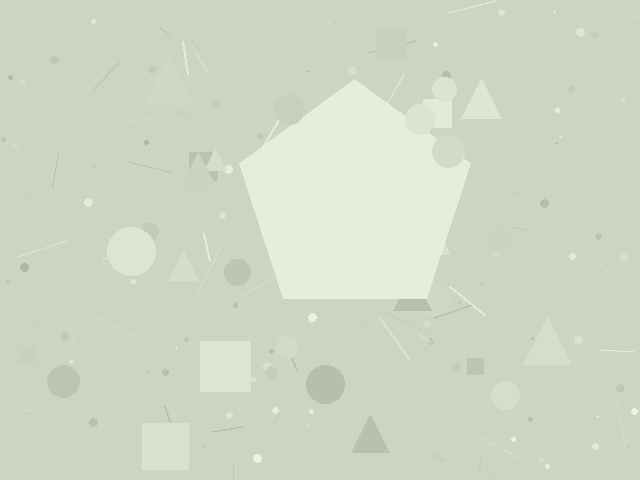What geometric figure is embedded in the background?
A pentagon is embedded in the background.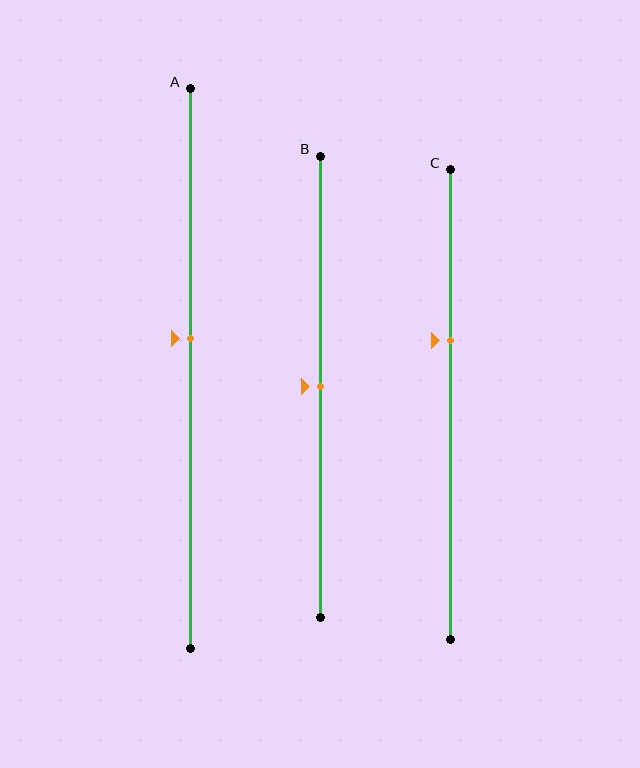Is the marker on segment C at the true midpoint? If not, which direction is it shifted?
No, the marker on segment C is shifted upward by about 14% of the segment length.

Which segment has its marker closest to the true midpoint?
Segment B has its marker closest to the true midpoint.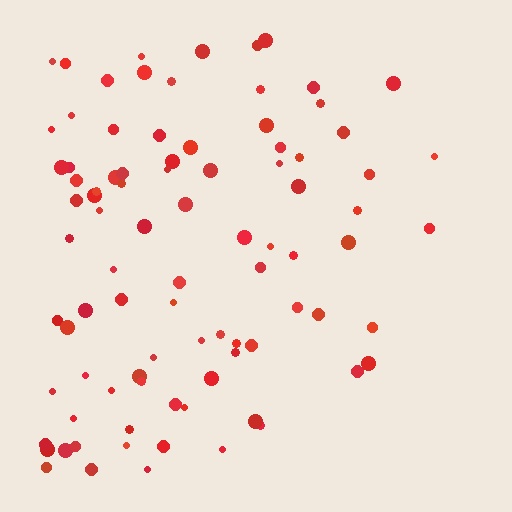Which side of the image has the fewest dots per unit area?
The right.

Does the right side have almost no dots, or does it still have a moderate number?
Still a moderate number, just noticeably fewer than the left.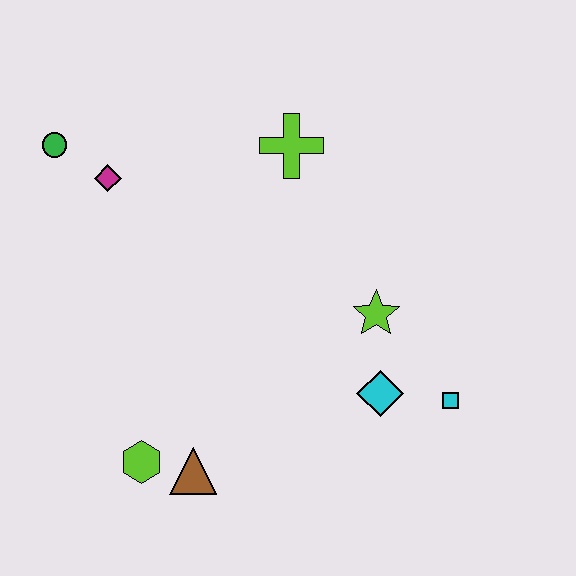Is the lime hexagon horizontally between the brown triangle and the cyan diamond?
No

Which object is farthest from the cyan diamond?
The green circle is farthest from the cyan diamond.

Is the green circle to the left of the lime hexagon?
Yes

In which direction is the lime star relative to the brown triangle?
The lime star is to the right of the brown triangle.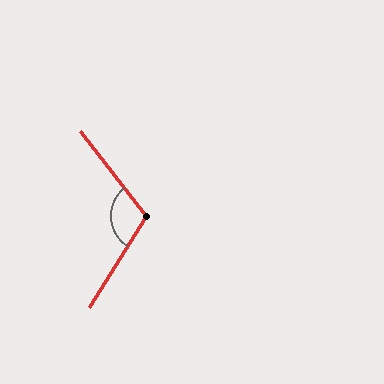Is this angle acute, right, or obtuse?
It is obtuse.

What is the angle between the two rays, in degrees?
Approximately 110 degrees.